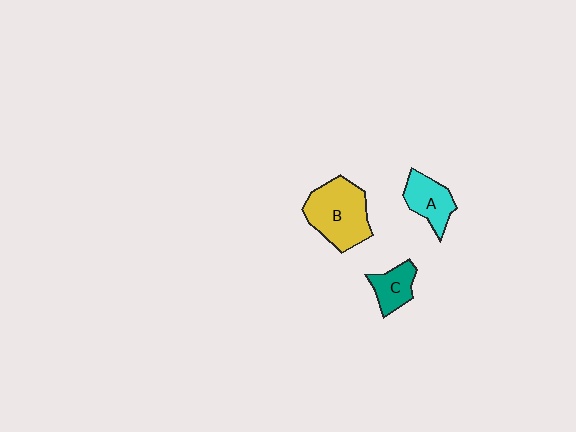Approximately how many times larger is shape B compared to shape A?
Approximately 1.7 times.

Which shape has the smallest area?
Shape C (teal).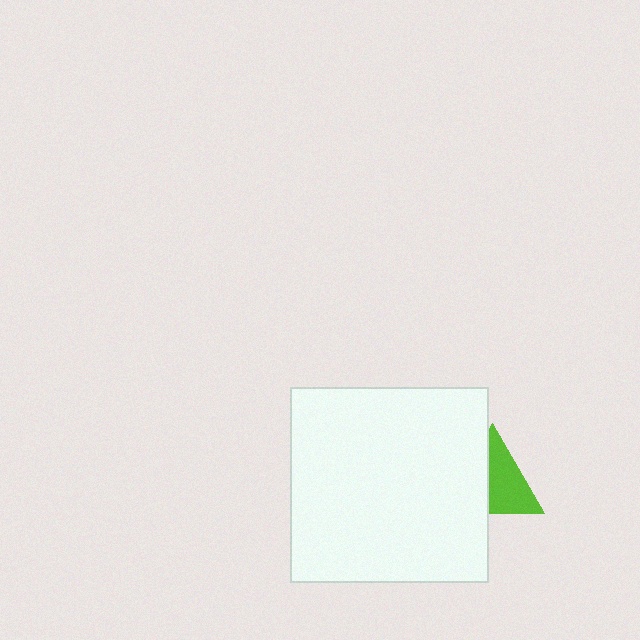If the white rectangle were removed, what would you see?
You would see the complete lime triangle.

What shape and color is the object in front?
The object in front is a white rectangle.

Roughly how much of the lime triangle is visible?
About half of it is visible (roughly 56%).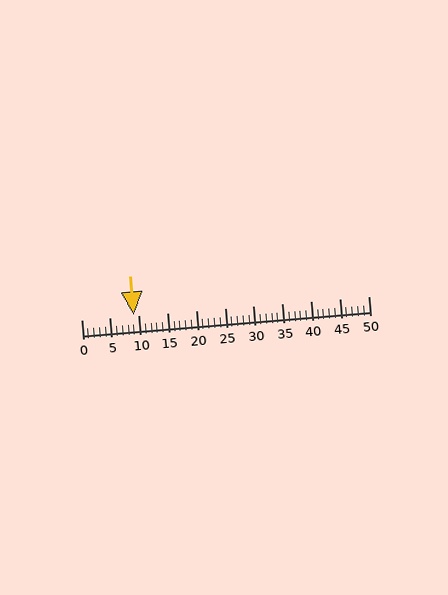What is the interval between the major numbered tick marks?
The major tick marks are spaced 5 units apart.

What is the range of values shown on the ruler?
The ruler shows values from 0 to 50.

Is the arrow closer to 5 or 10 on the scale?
The arrow is closer to 10.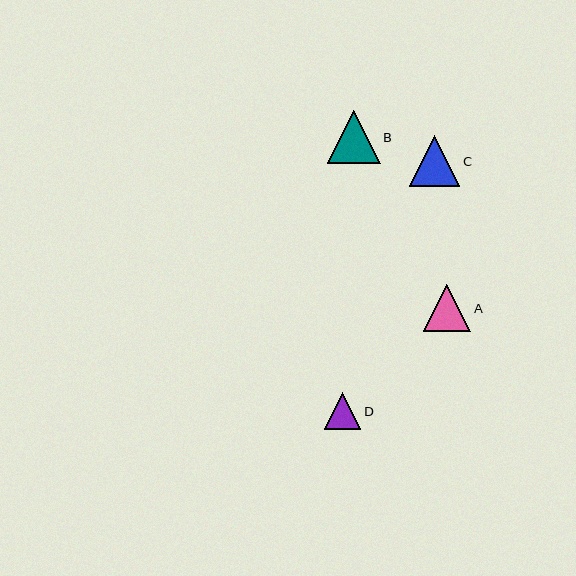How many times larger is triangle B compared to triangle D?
Triangle B is approximately 1.4 times the size of triangle D.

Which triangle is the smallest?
Triangle D is the smallest with a size of approximately 37 pixels.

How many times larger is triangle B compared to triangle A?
Triangle B is approximately 1.1 times the size of triangle A.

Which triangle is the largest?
Triangle B is the largest with a size of approximately 53 pixels.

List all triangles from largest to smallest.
From largest to smallest: B, C, A, D.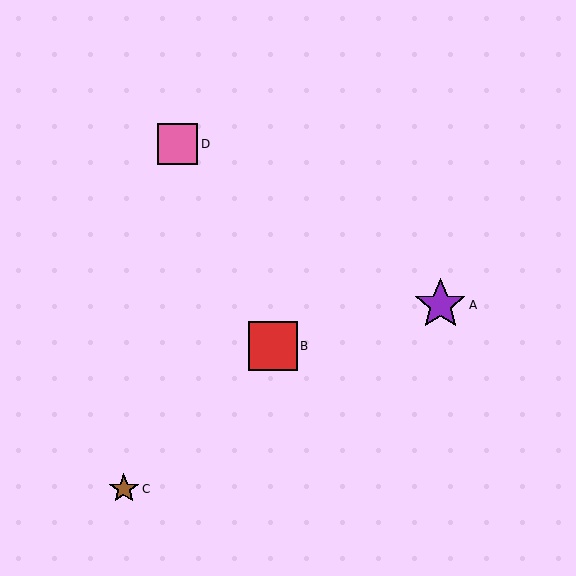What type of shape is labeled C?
Shape C is a brown star.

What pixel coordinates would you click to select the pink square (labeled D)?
Click at (178, 144) to select the pink square D.